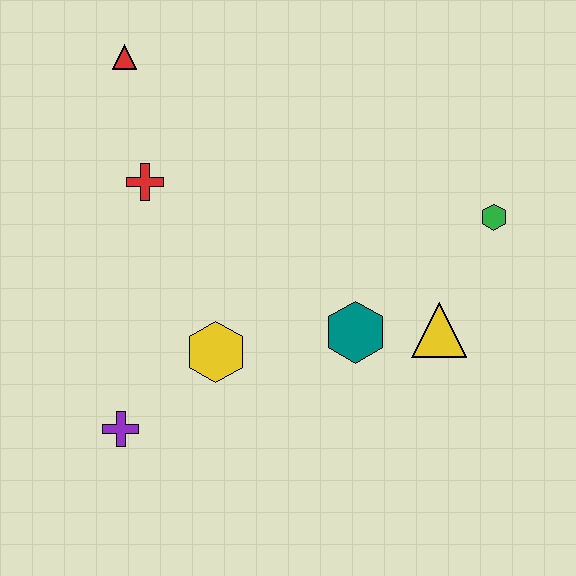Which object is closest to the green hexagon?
The yellow triangle is closest to the green hexagon.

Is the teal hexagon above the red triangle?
No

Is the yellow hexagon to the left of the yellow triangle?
Yes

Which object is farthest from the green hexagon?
The purple cross is farthest from the green hexagon.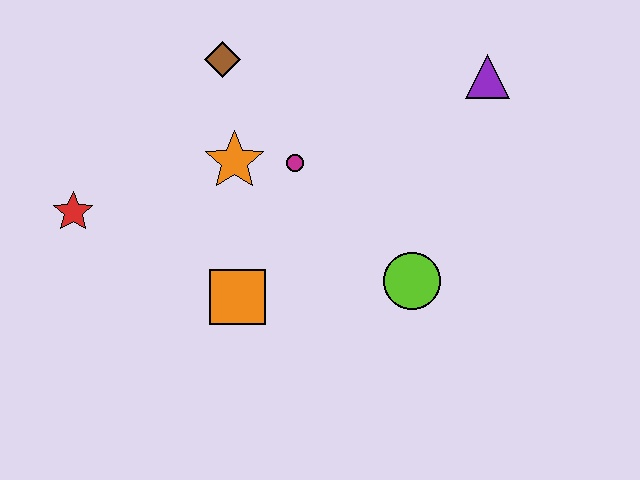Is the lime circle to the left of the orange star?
No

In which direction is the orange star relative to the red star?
The orange star is to the right of the red star.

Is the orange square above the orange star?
No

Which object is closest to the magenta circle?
The orange star is closest to the magenta circle.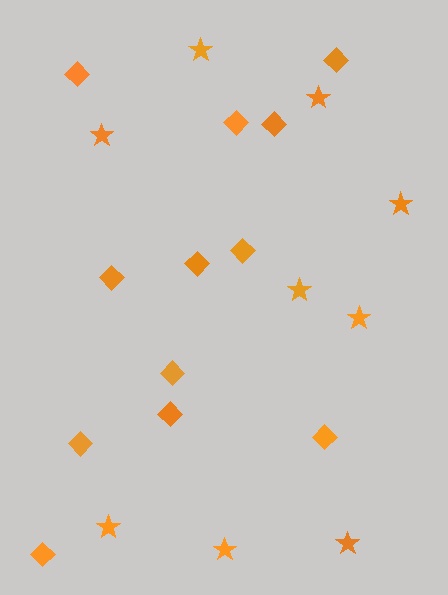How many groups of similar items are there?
There are 2 groups: one group of diamonds (12) and one group of stars (9).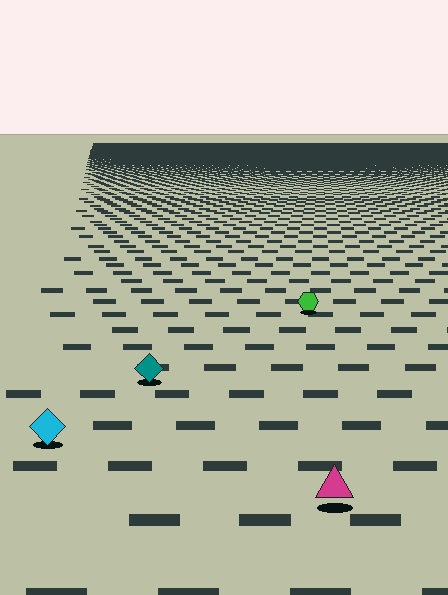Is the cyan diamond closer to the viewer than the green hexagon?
Yes. The cyan diamond is closer — you can tell from the texture gradient: the ground texture is coarser near it.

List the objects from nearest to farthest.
From nearest to farthest: the magenta triangle, the cyan diamond, the teal diamond, the green hexagon.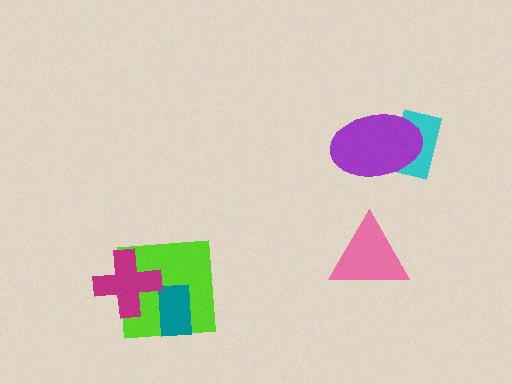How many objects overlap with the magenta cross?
1 object overlaps with the magenta cross.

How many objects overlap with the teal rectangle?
1 object overlaps with the teal rectangle.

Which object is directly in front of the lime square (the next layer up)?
The teal rectangle is directly in front of the lime square.